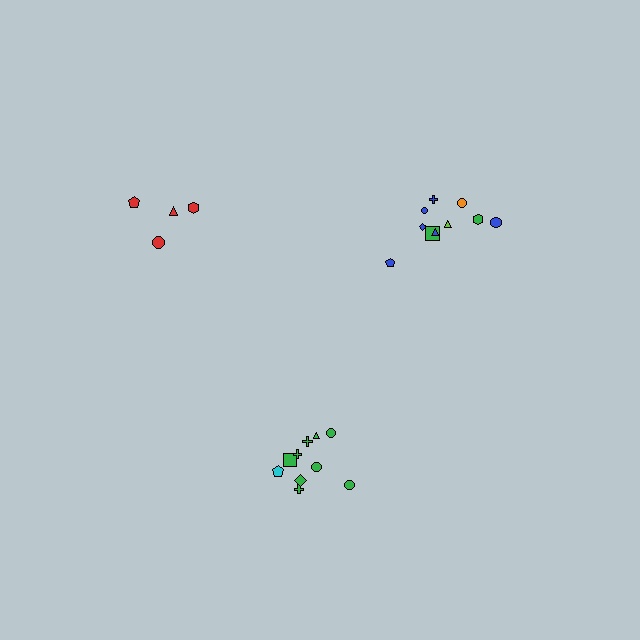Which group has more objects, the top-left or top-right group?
The top-right group.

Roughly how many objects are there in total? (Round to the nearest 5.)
Roughly 25 objects in total.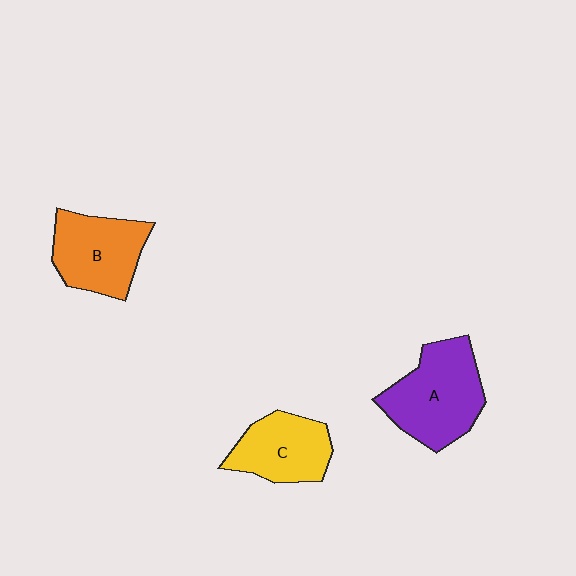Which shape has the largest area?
Shape A (purple).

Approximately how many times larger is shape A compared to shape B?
Approximately 1.2 times.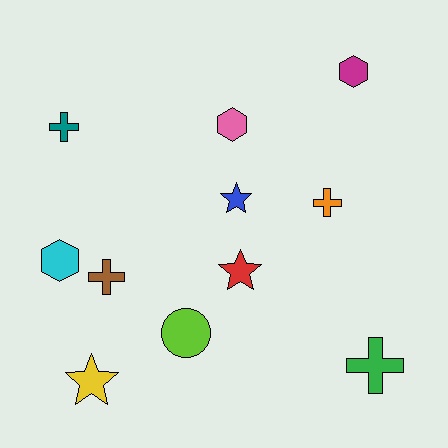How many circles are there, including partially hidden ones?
There is 1 circle.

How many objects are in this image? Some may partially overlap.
There are 11 objects.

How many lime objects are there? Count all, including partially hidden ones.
There is 1 lime object.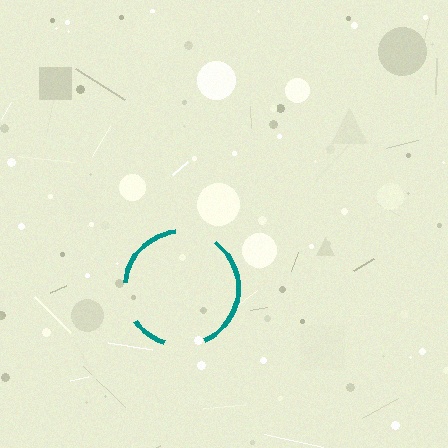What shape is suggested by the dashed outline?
The dashed outline suggests a circle.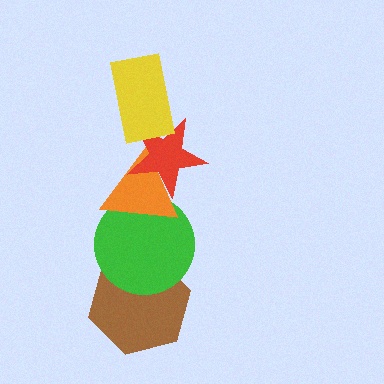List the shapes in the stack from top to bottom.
From top to bottom: the yellow rectangle, the red star, the orange triangle, the green circle, the brown hexagon.